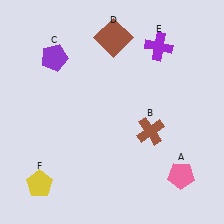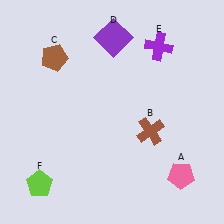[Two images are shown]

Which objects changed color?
C changed from purple to brown. D changed from brown to purple. F changed from yellow to lime.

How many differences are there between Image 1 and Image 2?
There are 3 differences between the two images.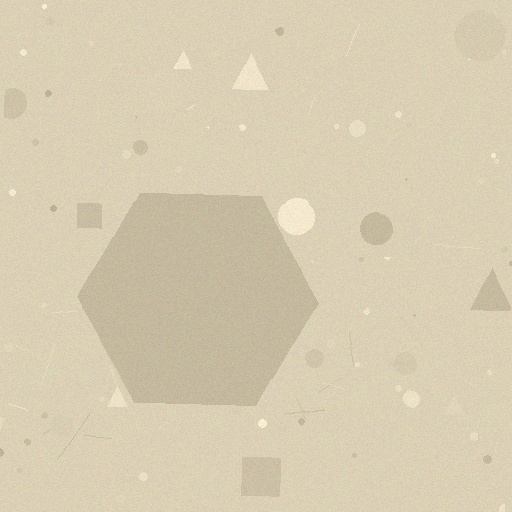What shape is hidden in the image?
A hexagon is hidden in the image.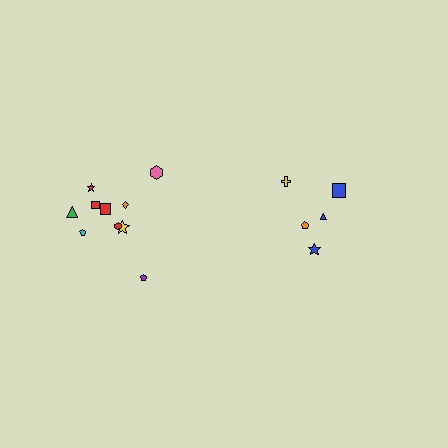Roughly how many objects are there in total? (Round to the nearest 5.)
Roughly 15 objects in total.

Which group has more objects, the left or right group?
The left group.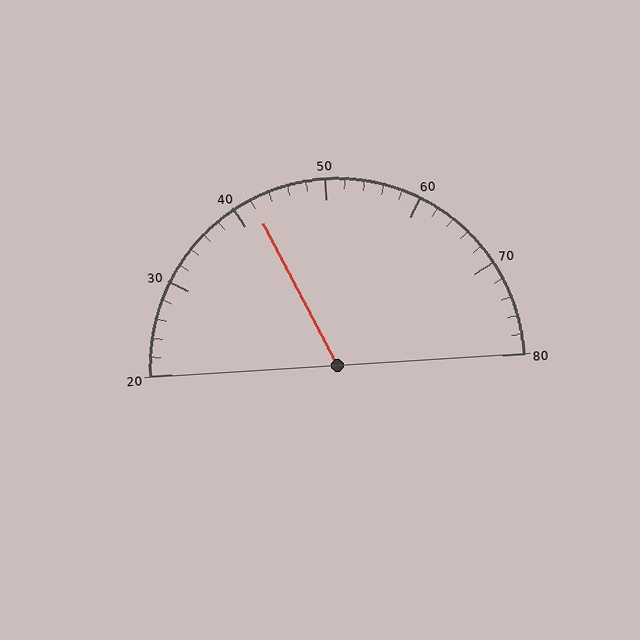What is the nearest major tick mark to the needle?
The nearest major tick mark is 40.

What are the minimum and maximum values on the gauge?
The gauge ranges from 20 to 80.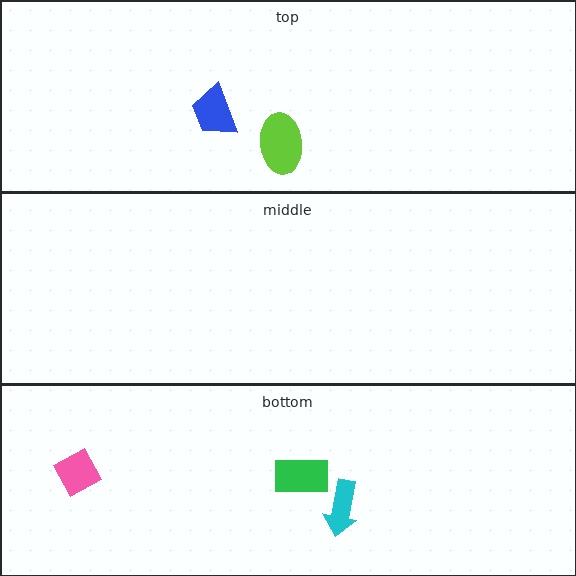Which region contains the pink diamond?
The bottom region.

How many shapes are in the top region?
2.